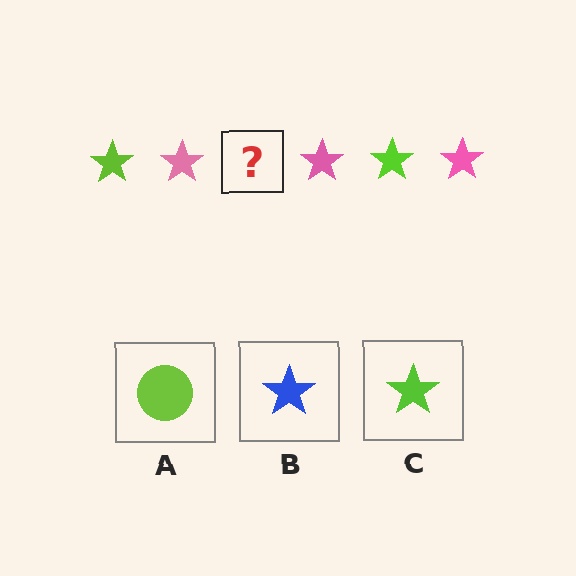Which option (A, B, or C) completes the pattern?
C.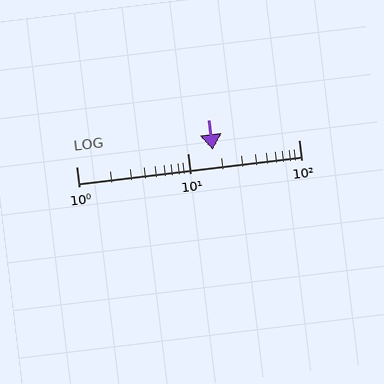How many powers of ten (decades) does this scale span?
The scale spans 2 decades, from 1 to 100.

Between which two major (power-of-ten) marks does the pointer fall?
The pointer is between 10 and 100.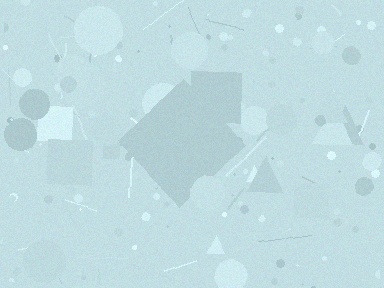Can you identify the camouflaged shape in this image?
The camouflaged shape is a diamond.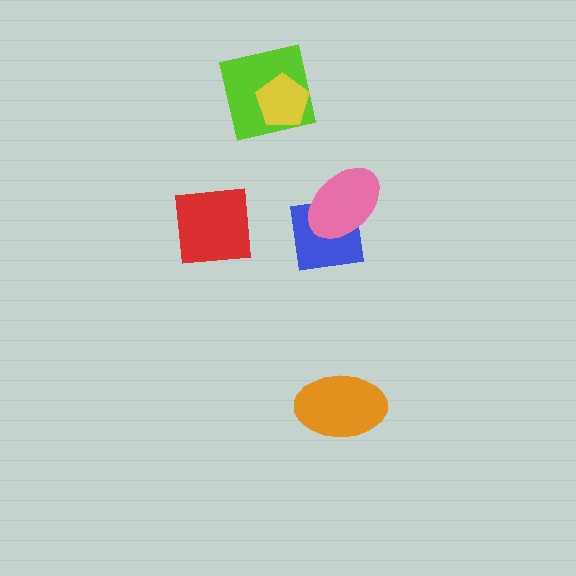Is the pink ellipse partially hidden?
No, no other shape covers it.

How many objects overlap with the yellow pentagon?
1 object overlaps with the yellow pentagon.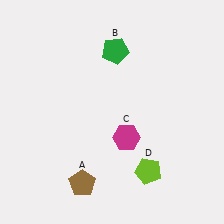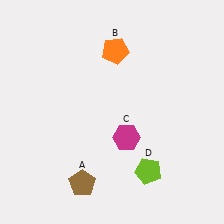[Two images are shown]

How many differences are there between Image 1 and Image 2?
There is 1 difference between the two images.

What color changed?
The pentagon (B) changed from green in Image 1 to orange in Image 2.